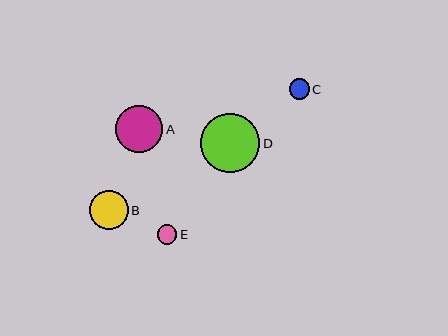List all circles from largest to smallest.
From largest to smallest: D, A, B, C, E.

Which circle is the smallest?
Circle E is the smallest with a size of approximately 20 pixels.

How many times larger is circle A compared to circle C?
Circle A is approximately 2.3 times the size of circle C.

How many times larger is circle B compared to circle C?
Circle B is approximately 1.9 times the size of circle C.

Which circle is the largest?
Circle D is the largest with a size of approximately 59 pixels.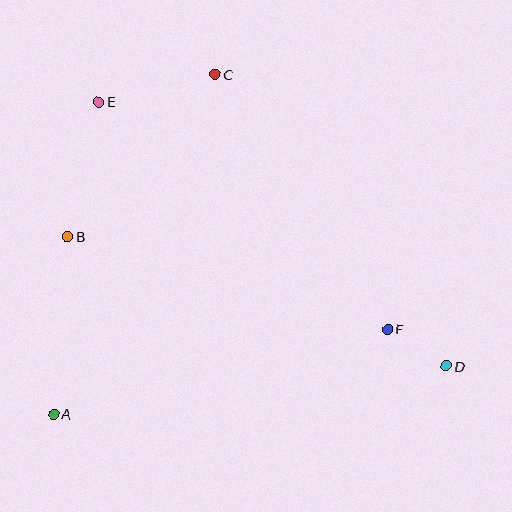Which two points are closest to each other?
Points D and F are closest to each other.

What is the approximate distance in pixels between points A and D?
The distance between A and D is approximately 395 pixels.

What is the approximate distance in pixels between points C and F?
The distance between C and F is approximately 308 pixels.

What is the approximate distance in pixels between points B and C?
The distance between B and C is approximately 219 pixels.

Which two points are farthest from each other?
Points D and E are farthest from each other.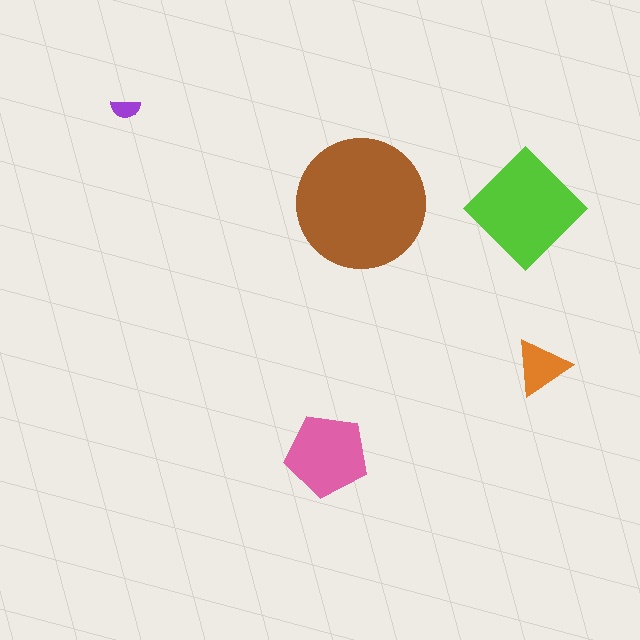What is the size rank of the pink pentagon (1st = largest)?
3rd.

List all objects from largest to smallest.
The brown circle, the lime diamond, the pink pentagon, the orange triangle, the purple semicircle.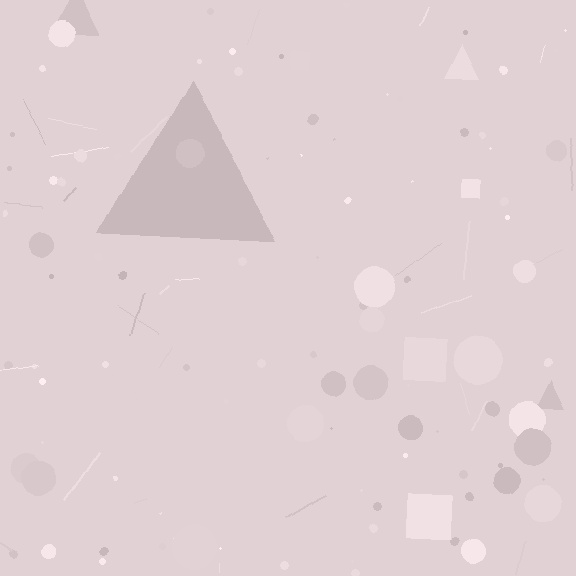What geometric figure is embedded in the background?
A triangle is embedded in the background.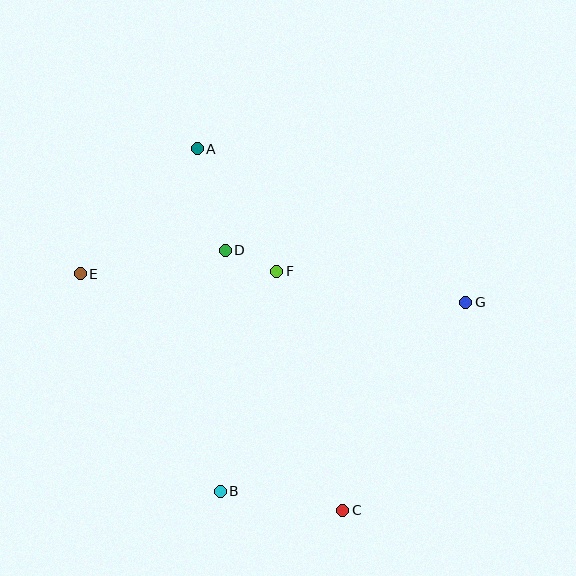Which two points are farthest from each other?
Points A and C are farthest from each other.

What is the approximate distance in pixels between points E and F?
The distance between E and F is approximately 196 pixels.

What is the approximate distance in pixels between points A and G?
The distance between A and G is approximately 309 pixels.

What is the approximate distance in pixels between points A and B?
The distance between A and B is approximately 343 pixels.